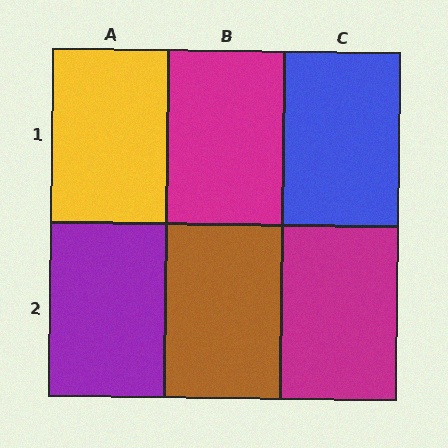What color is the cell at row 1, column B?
Magenta.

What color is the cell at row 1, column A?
Yellow.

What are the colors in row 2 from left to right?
Purple, brown, magenta.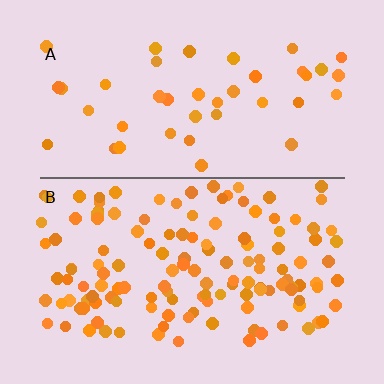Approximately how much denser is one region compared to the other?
Approximately 3.2× — region B over region A.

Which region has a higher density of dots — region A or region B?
B (the bottom).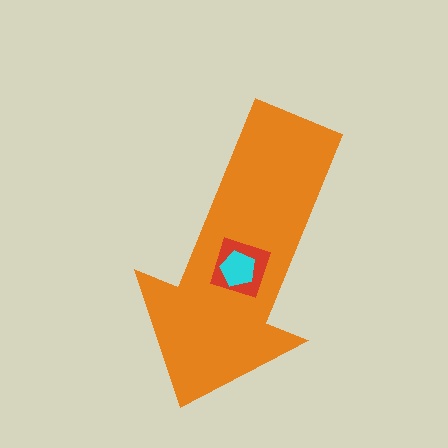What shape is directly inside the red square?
The cyan pentagon.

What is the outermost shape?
The orange arrow.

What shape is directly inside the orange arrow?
The red square.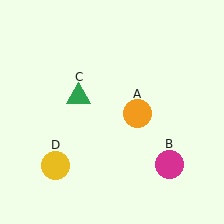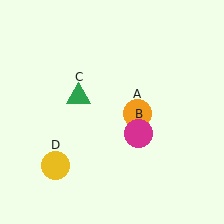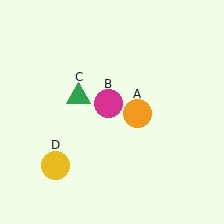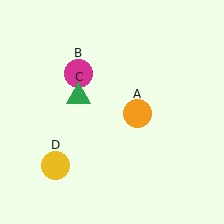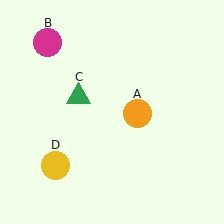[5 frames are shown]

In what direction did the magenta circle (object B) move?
The magenta circle (object B) moved up and to the left.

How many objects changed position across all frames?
1 object changed position: magenta circle (object B).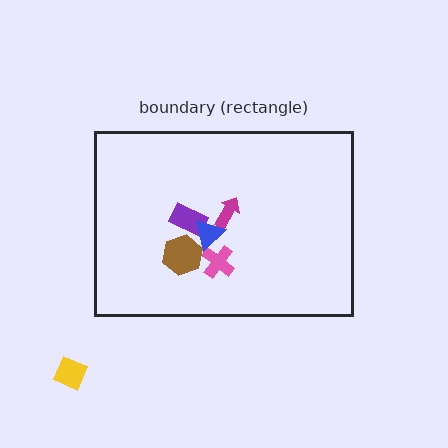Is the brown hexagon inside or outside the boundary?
Inside.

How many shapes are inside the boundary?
5 inside, 1 outside.